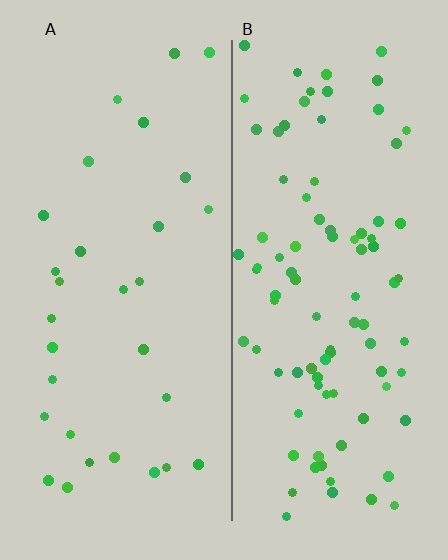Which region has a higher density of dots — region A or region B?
B (the right).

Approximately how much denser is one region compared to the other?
Approximately 3.0× — region B over region A.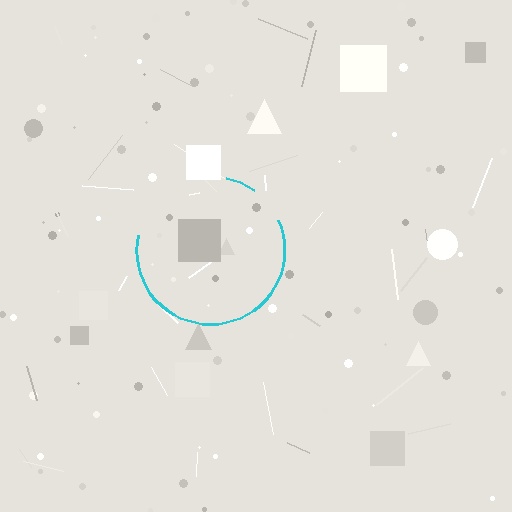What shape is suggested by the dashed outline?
The dashed outline suggests a circle.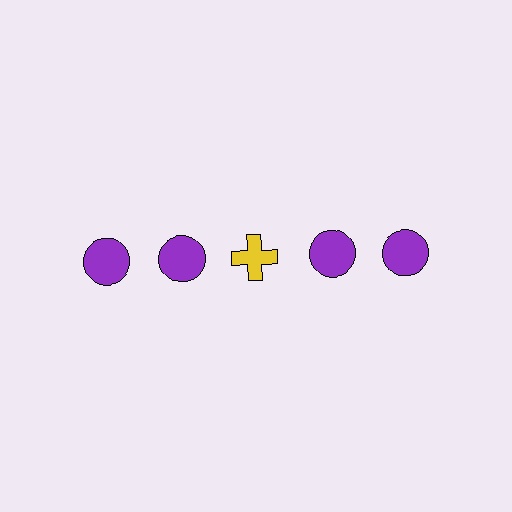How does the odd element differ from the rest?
It differs in both color (yellow instead of purple) and shape (cross instead of circle).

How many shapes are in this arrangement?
There are 5 shapes arranged in a grid pattern.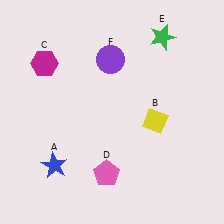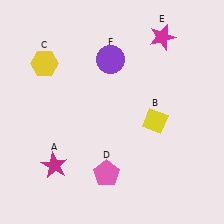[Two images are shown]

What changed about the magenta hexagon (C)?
In Image 1, C is magenta. In Image 2, it changed to yellow.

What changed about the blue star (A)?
In Image 1, A is blue. In Image 2, it changed to magenta.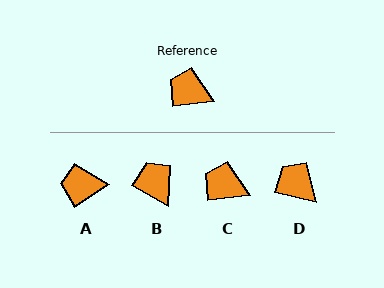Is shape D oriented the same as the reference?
No, it is off by about 21 degrees.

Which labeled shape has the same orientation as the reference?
C.